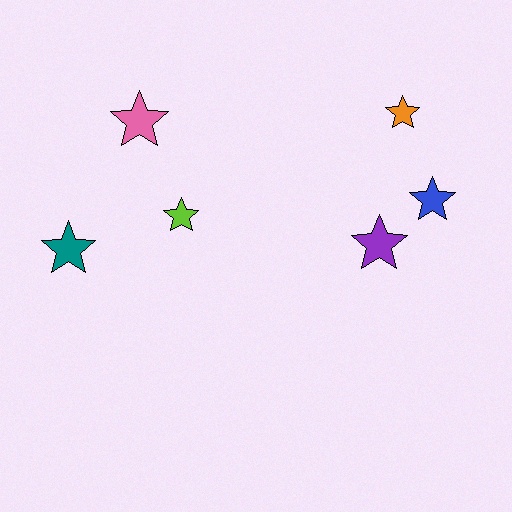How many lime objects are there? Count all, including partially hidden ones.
There is 1 lime object.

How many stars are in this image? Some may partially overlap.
There are 6 stars.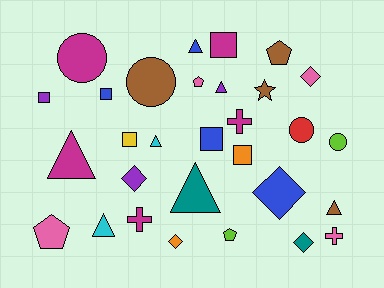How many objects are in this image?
There are 30 objects.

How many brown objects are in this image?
There are 4 brown objects.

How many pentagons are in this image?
There are 4 pentagons.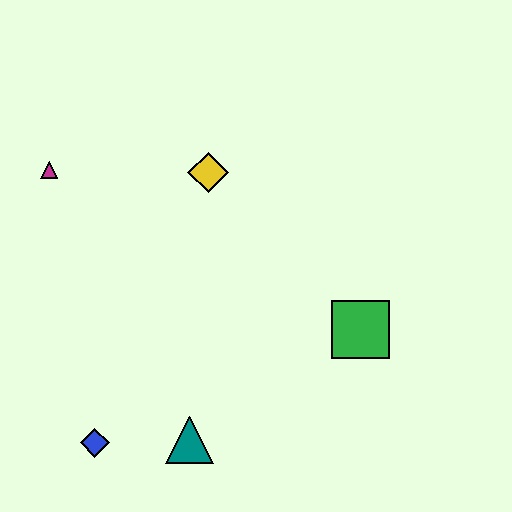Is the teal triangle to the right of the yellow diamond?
No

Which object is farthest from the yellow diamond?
The blue diamond is farthest from the yellow diamond.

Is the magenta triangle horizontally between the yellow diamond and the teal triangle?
No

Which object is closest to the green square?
The teal triangle is closest to the green square.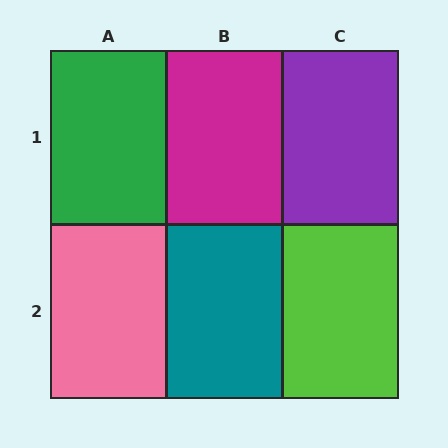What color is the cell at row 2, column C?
Lime.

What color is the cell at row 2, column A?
Pink.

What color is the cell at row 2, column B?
Teal.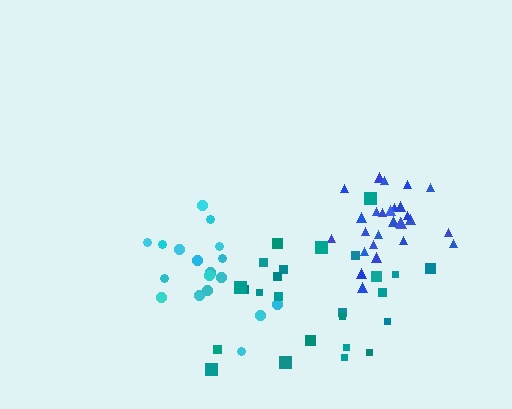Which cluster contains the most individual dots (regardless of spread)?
Blue (29).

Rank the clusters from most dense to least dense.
blue, cyan, teal.